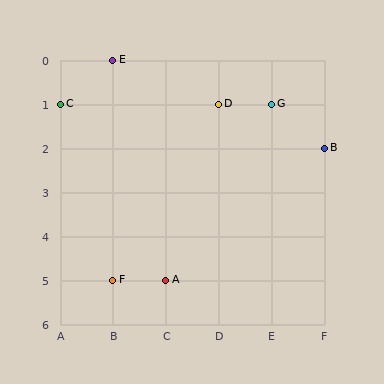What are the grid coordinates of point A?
Point A is at grid coordinates (C, 5).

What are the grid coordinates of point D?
Point D is at grid coordinates (D, 1).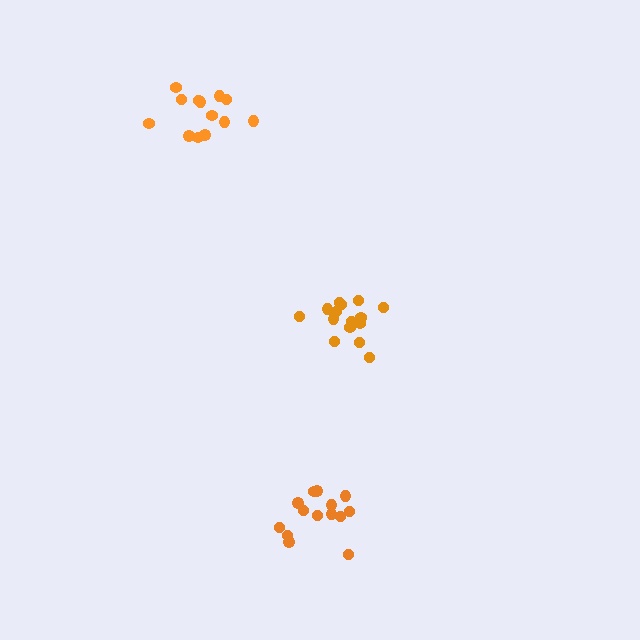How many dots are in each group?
Group 1: 13 dots, Group 2: 14 dots, Group 3: 15 dots (42 total).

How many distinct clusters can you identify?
There are 3 distinct clusters.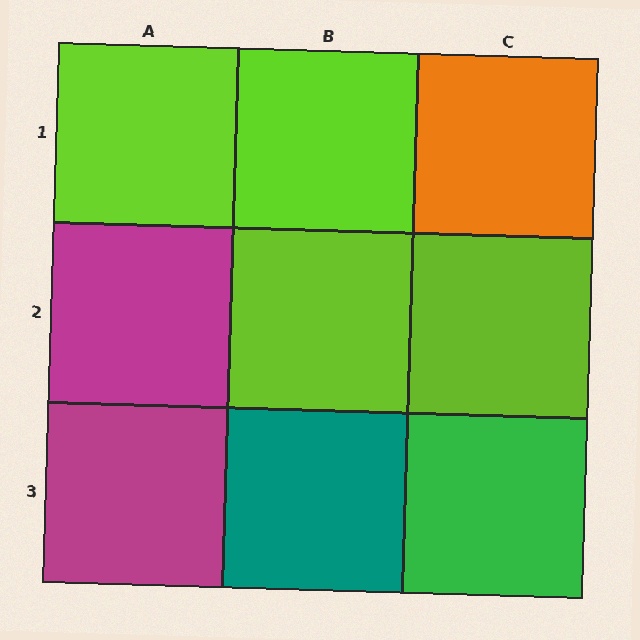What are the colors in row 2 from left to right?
Magenta, lime, lime.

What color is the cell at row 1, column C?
Orange.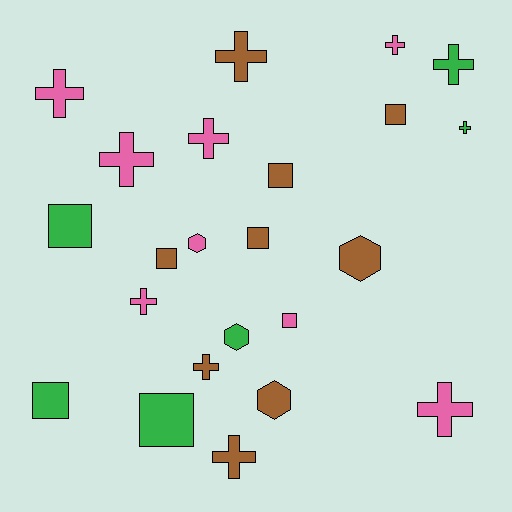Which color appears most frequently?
Brown, with 9 objects.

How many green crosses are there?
There are 2 green crosses.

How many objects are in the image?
There are 23 objects.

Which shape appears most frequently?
Cross, with 11 objects.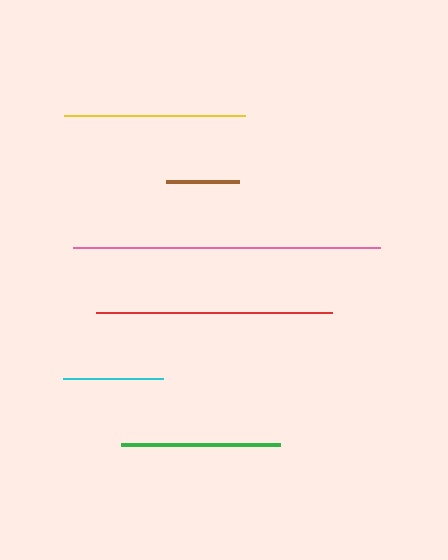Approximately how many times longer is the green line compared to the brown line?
The green line is approximately 2.2 times the length of the brown line.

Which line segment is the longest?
The pink line is the longest at approximately 307 pixels.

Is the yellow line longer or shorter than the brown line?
The yellow line is longer than the brown line.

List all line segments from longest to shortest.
From longest to shortest: pink, red, yellow, green, cyan, brown.